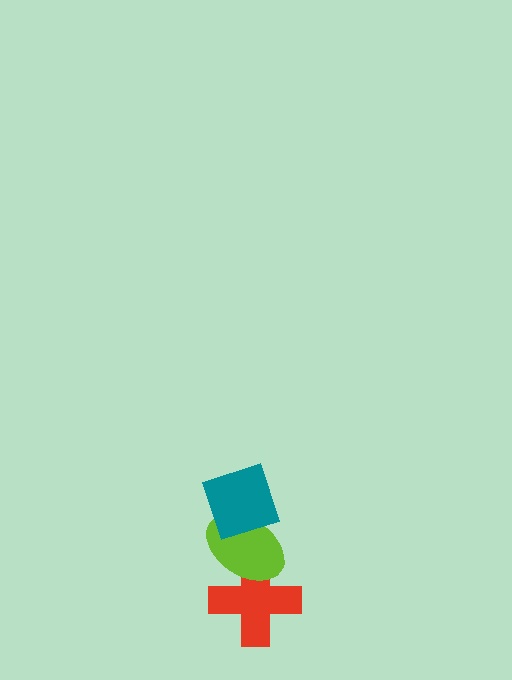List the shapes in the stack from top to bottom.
From top to bottom: the teal diamond, the lime ellipse, the red cross.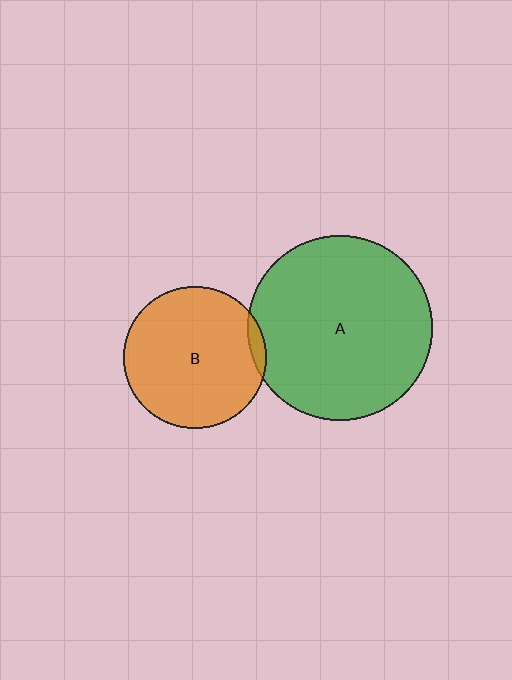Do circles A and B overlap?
Yes.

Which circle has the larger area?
Circle A (green).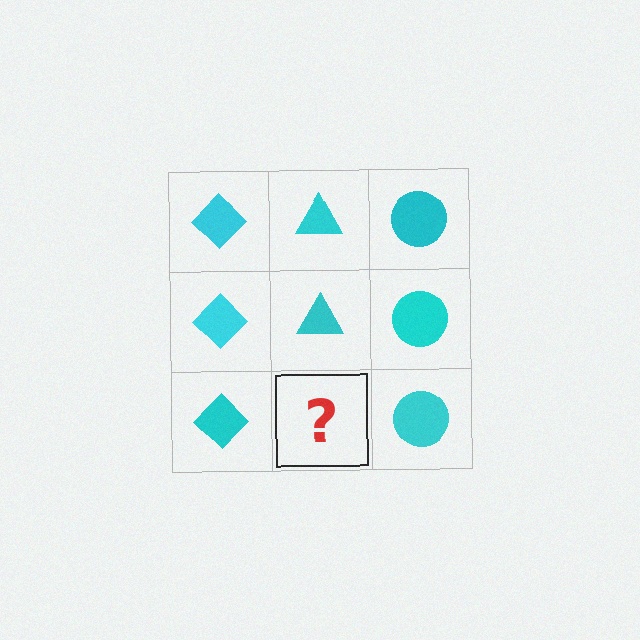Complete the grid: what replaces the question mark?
The question mark should be replaced with a cyan triangle.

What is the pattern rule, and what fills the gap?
The rule is that each column has a consistent shape. The gap should be filled with a cyan triangle.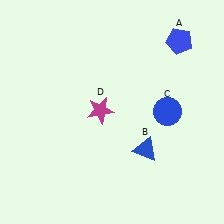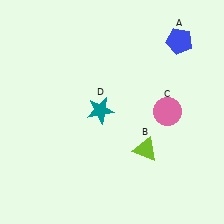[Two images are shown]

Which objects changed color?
B changed from blue to lime. C changed from blue to pink. D changed from magenta to teal.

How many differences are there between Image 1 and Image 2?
There are 3 differences between the two images.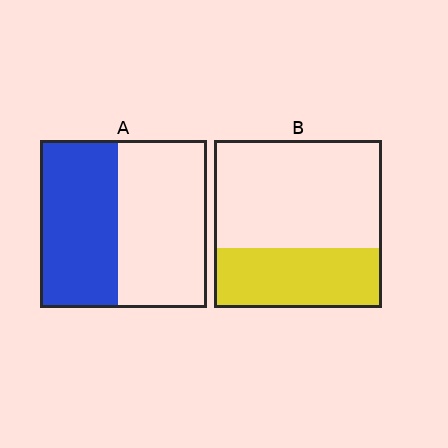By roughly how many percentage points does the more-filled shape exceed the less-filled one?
By roughly 10 percentage points (A over B).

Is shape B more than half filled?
No.